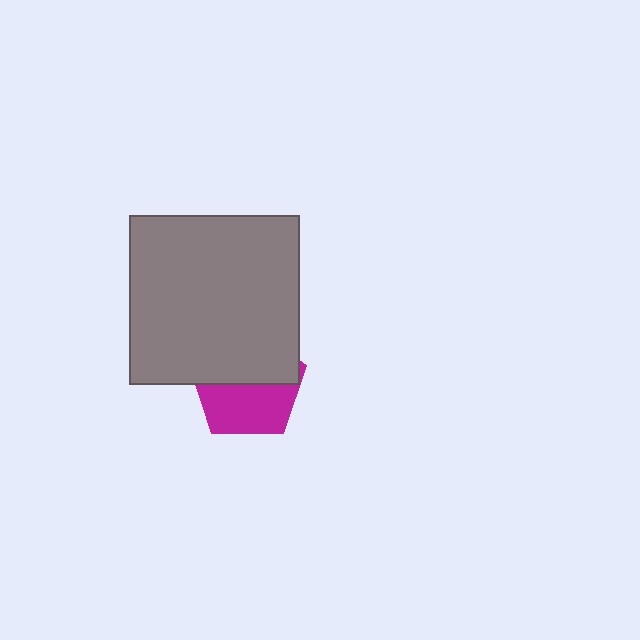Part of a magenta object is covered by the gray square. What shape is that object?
It is a pentagon.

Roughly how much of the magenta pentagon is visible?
About half of it is visible (roughly 48%).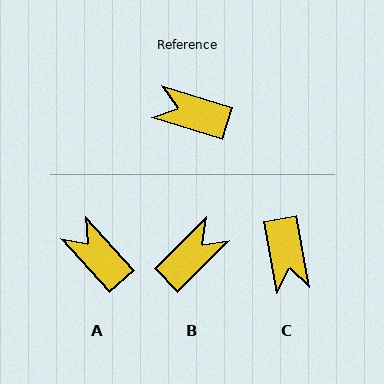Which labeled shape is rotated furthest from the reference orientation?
B, about 118 degrees away.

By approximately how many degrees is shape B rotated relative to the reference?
Approximately 118 degrees clockwise.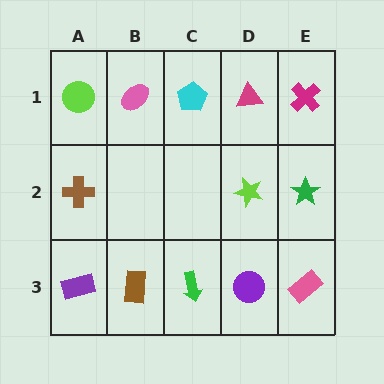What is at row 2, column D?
A lime star.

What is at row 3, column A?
A purple rectangle.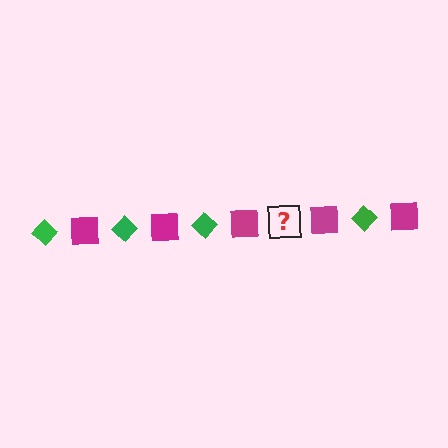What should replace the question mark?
The question mark should be replaced with a green diamond.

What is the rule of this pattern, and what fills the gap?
The rule is that the pattern alternates between green diamond and magenta square. The gap should be filled with a green diamond.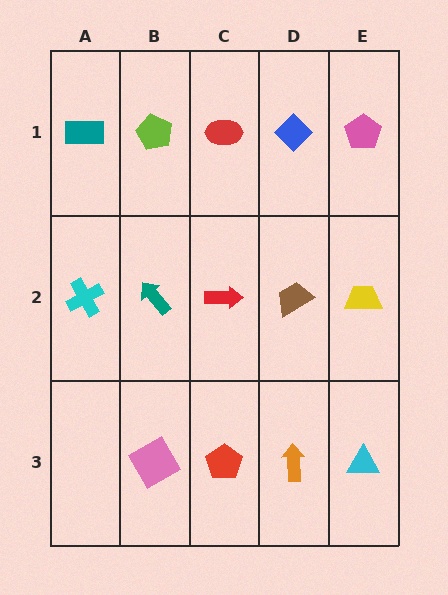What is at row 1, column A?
A teal rectangle.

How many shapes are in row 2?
5 shapes.